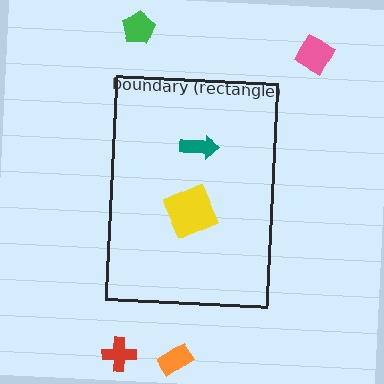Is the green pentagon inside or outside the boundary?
Outside.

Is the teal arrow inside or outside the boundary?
Inside.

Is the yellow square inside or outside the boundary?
Inside.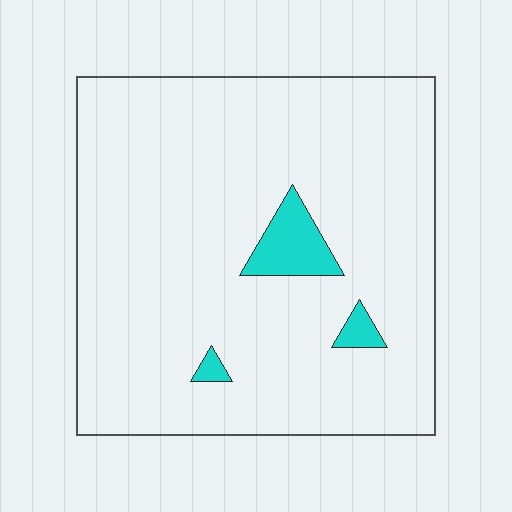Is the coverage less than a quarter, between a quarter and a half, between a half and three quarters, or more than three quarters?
Less than a quarter.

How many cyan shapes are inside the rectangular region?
3.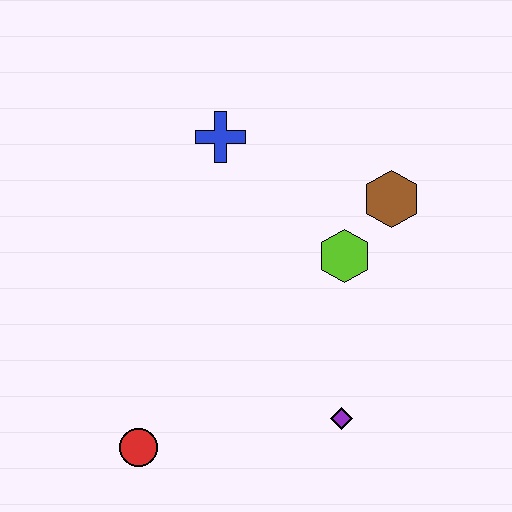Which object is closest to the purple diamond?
The lime hexagon is closest to the purple diamond.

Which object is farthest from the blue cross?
The red circle is farthest from the blue cross.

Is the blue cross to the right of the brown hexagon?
No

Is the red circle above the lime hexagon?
No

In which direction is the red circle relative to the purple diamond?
The red circle is to the left of the purple diamond.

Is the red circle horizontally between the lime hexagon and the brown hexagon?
No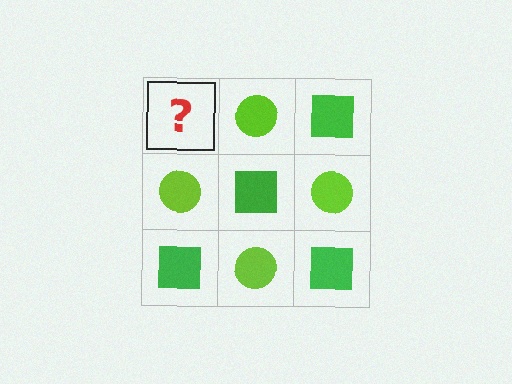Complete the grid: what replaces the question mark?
The question mark should be replaced with a green square.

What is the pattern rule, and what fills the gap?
The rule is that it alternates green square and lime circle in a checkerboard pattern. The gap should be filled with a green square.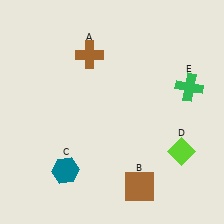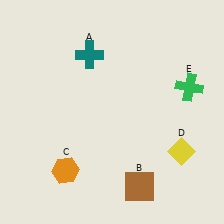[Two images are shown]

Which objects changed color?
A changed from brown to teal. C changed from teal to orange. D changed from lime to yellow.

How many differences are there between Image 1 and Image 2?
There are 3 differences between the two images.